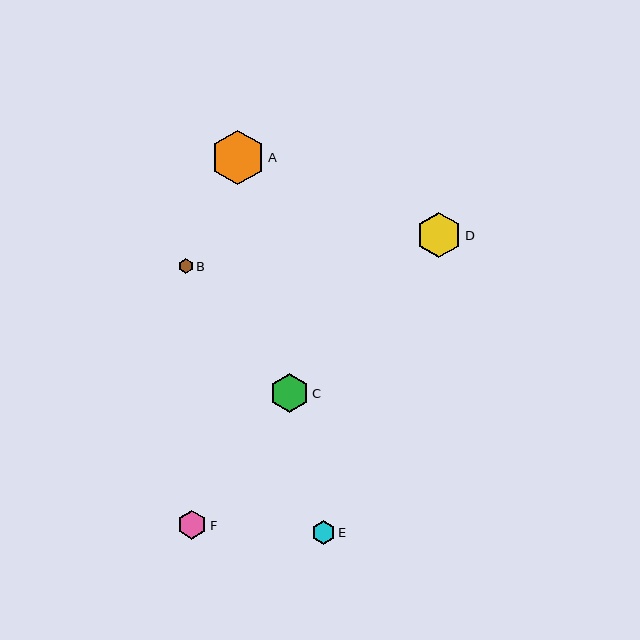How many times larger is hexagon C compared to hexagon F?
Hexagon C is approximately 1.4 times the size of hexagon F.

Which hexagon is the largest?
Hexagon A is the largest with a size of approximately 54 pixels.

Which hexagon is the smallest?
Hexagon B is the smallest with a size of approximately 15 pixels.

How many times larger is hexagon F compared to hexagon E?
Hexagon F is approximately 1.2 times the size of hexagon E.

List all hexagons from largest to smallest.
From largest to smallest: A, D, C, F, E, B.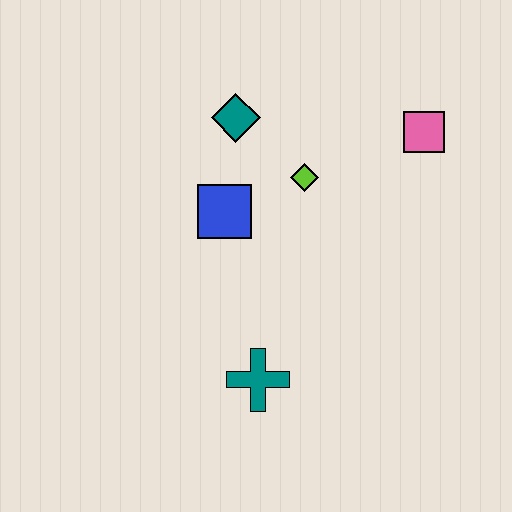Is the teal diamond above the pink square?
Yes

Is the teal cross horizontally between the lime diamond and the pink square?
No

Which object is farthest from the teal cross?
The pink square is farthest from the teal cross.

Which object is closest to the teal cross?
The blue square is closest to the teal cross.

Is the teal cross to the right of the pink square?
No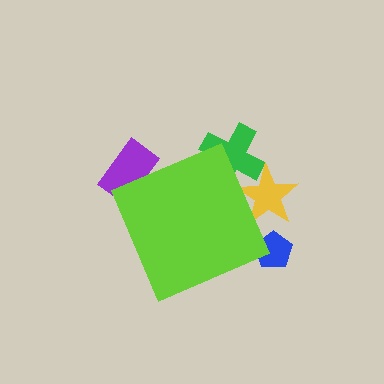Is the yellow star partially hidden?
Yes, the yellow star is partially hidden behind the lime diamond.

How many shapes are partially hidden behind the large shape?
4 shapes are partially hidden.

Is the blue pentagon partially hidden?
Yes, the blue pentagon is partially hidden behind the lime diamond.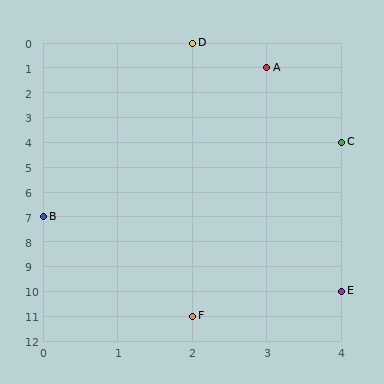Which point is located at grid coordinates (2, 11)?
Point F is at (2, 11).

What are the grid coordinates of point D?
Point D is at grid coordinates (2, 0).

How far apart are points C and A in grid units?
Points C and A are 1 column and 3 rows apart (about 3.2 grid units diagonally).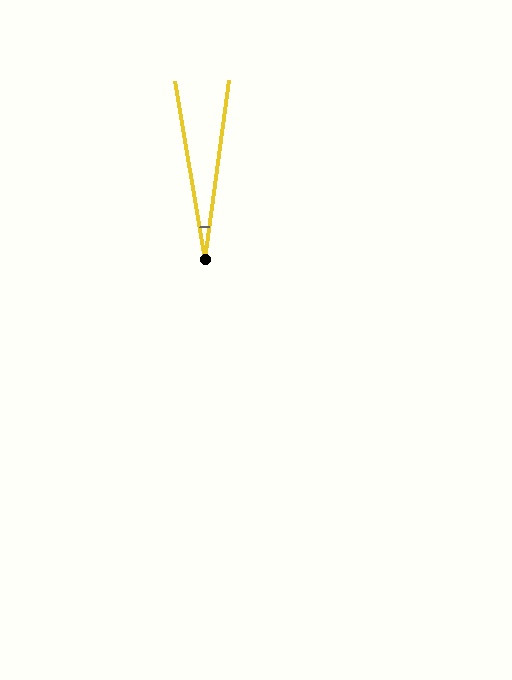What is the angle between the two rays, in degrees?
Approximately 17 degrees.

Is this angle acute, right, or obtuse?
It is acute.